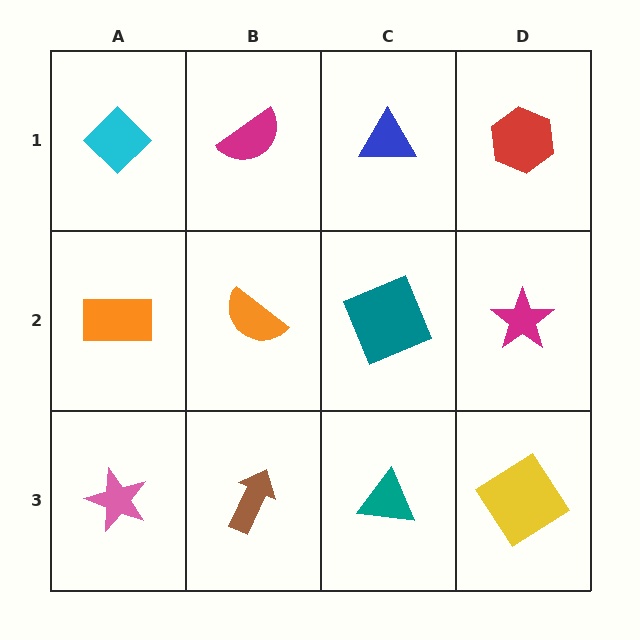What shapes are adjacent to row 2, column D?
A red hexagon (row 1, column D), a yellow diamond (row 3, column D), a teal square (row 2, column C).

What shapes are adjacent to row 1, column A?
An orange rectangle (row 2, column A), a magenta semicircle (row 1, column B).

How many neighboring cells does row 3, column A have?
2.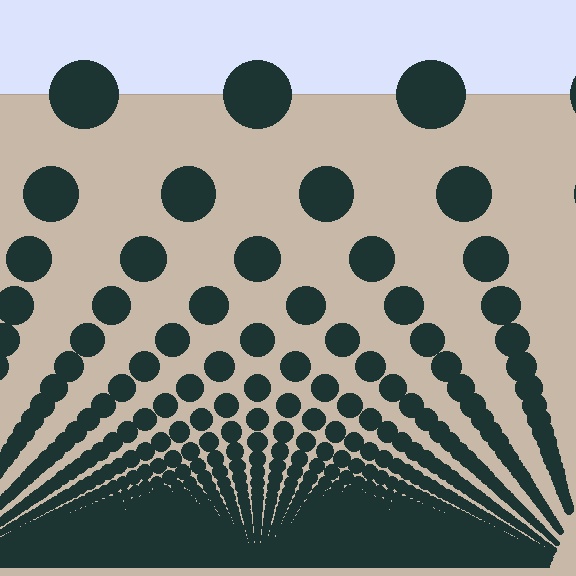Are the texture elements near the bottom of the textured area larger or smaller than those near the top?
Smaller. The gradient is inverted — elements near the bottom are smaller and denser.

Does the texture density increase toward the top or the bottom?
Density increases toward the bottom.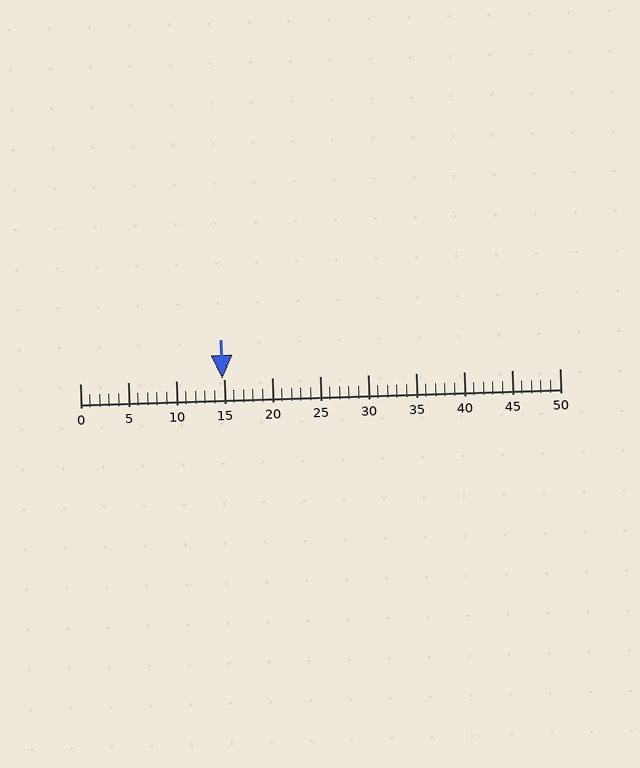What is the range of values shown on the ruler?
The ruler shows values from 0 to 50.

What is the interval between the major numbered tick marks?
The major tick marks are spaced 5 units apart.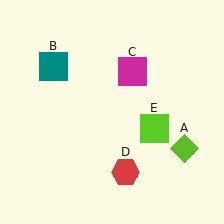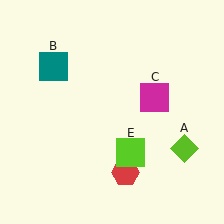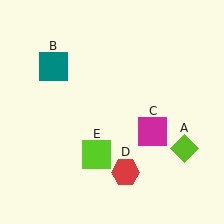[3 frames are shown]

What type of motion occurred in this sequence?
The magenta square (object C), lime square (object E) rotated clockwise around the center of the scene.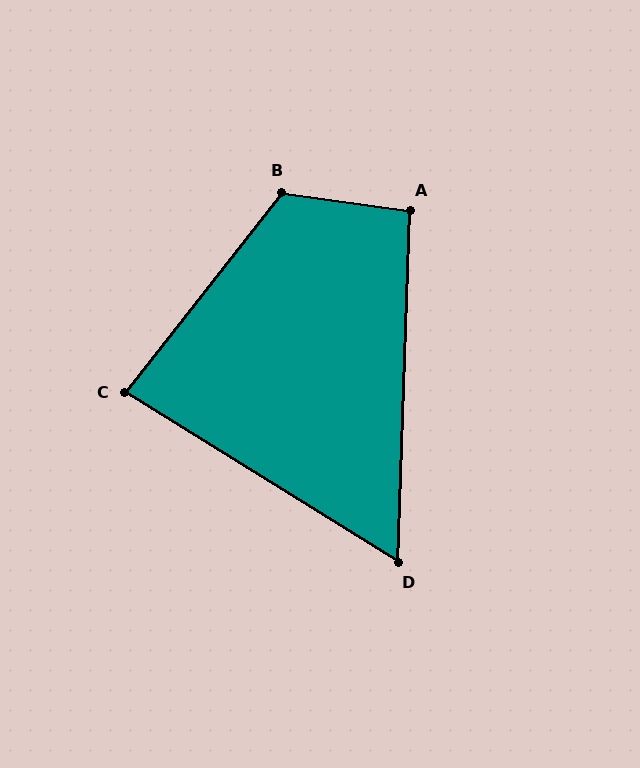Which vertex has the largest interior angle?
B, at approximately 120 degrees.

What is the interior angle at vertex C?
Approximately 84 degrees (acute).